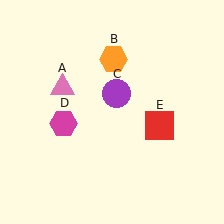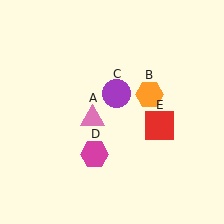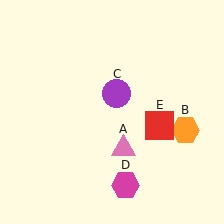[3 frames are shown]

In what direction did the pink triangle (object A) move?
The pink triangle (object A) moved down and to the right.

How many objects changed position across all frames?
3 objects changed position: pink triangle (object A), orange hexagon (object B), magenta hexagon (object D).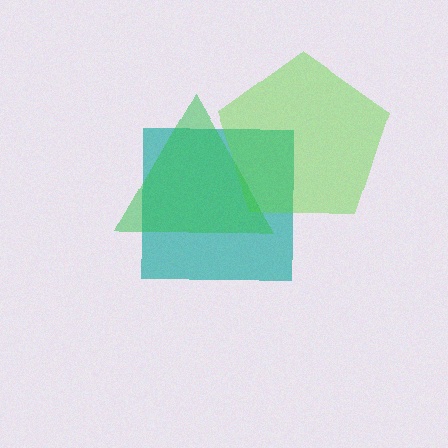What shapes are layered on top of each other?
The layered shapes are: a teal square, a lime pentagon, a green triangle.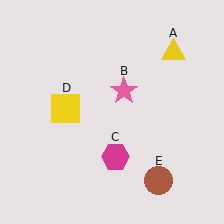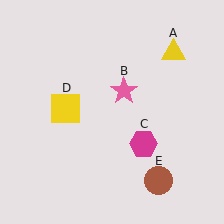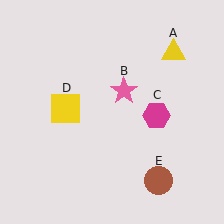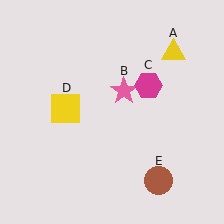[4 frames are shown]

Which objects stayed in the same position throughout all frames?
Yellow triangle (object A) and pink star (object B) and yellow square (object D) and brown circle (object E) remained stationary.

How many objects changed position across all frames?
1 object changed position: magenta hexagon (object C).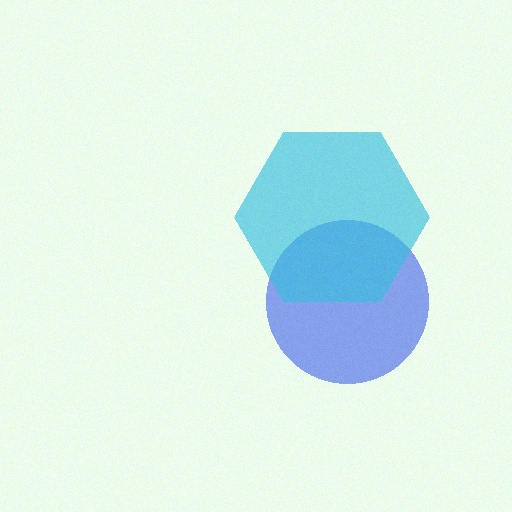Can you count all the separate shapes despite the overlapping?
Yes, there are 2 separate shapes.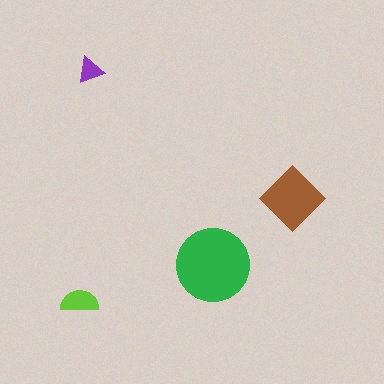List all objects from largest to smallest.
The green circle, the brown diamond, the lime semicircle, the purple triangle.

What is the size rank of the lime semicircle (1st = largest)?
3rd.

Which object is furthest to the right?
The brown diamond is rightmost.